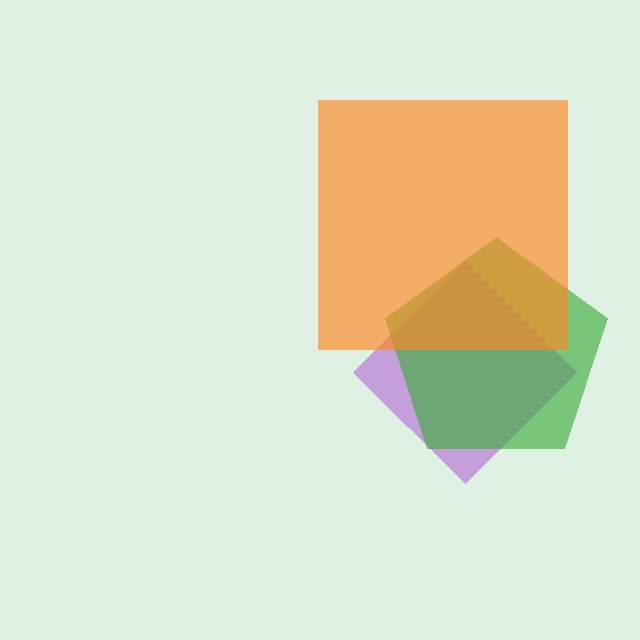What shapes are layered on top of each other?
The layered shapes are: a purple diamond, a green pentagon, an orange square.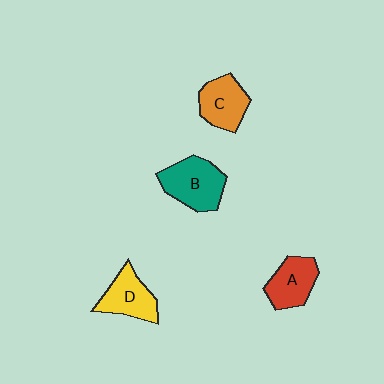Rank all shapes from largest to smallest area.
From largest to smallest: B (teal), C (orange), D (yellow), A (red).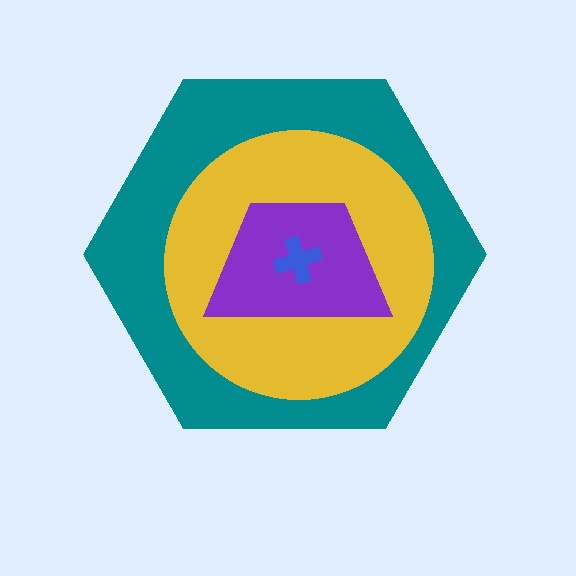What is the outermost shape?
The teal hexagon.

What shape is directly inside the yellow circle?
The purple trapezoid.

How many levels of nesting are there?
4.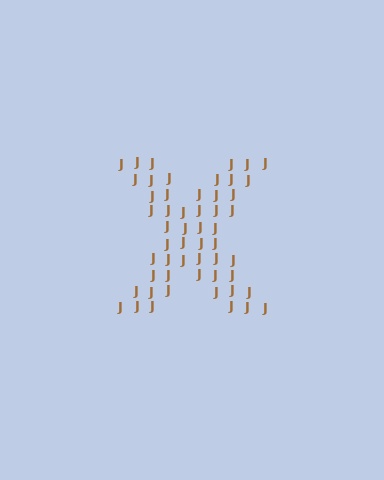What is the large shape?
The large shape is the letter X.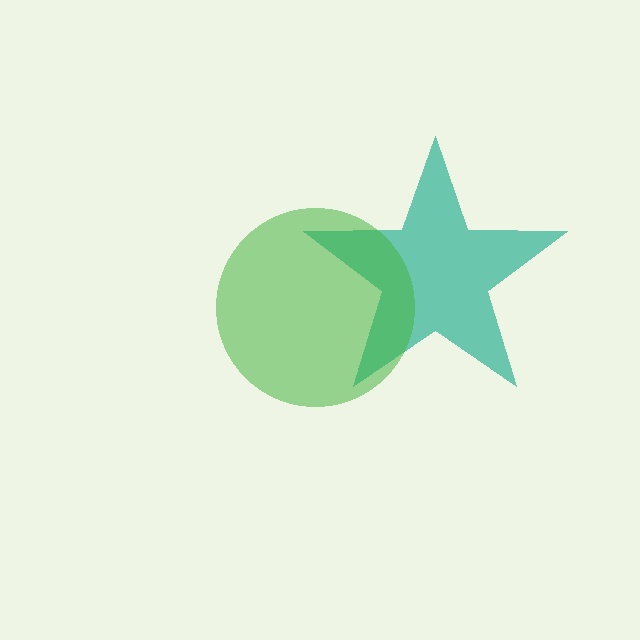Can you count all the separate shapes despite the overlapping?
Yes, there are 2 separate shapes.